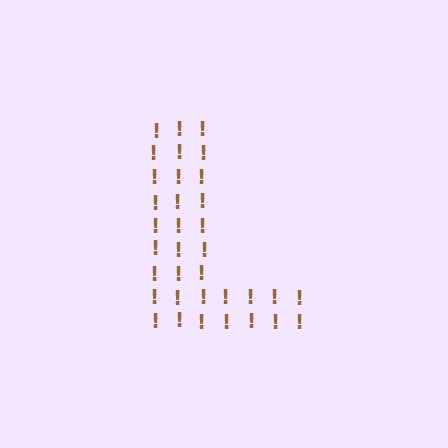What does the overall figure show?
The overall figure shows the letter L.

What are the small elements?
The small elements are exclamation marks.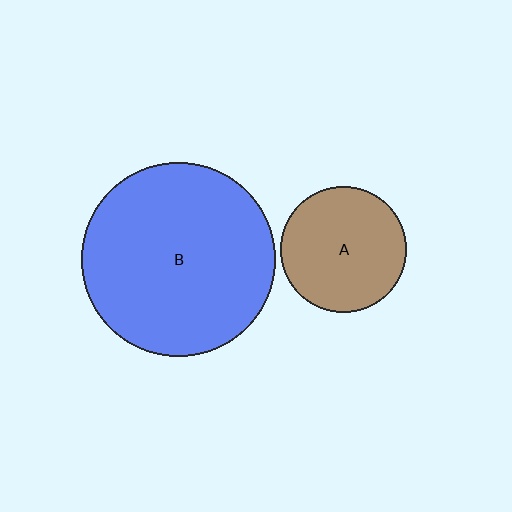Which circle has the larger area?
Circle B (blue).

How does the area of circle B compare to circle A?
Approximately 2.4 times.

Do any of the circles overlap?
No, none of the circles overlap.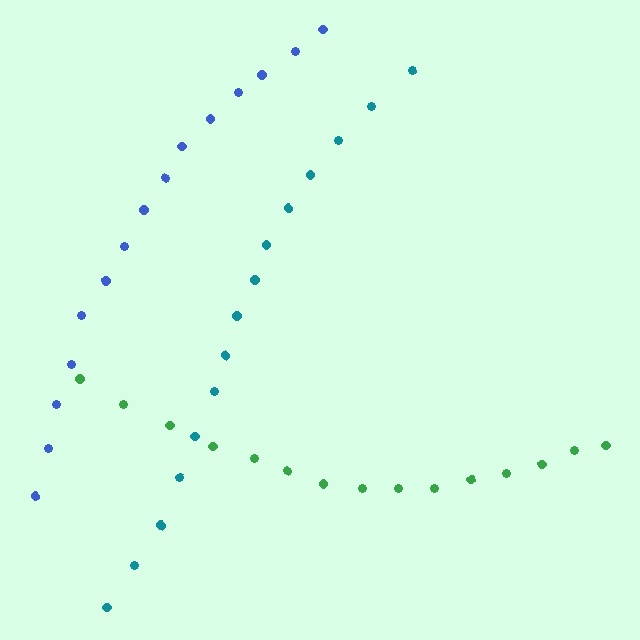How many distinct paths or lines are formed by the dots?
There are 3 distinct paths.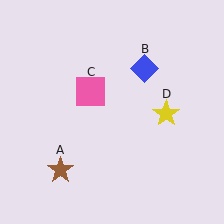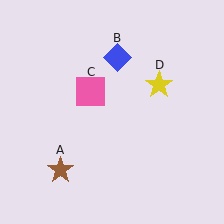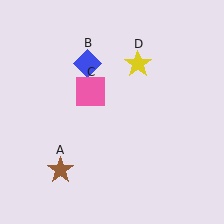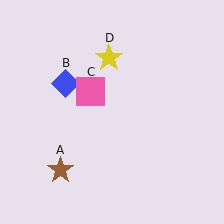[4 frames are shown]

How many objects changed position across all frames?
2 objects changed position: blue diamond (object B), yellow star (object D).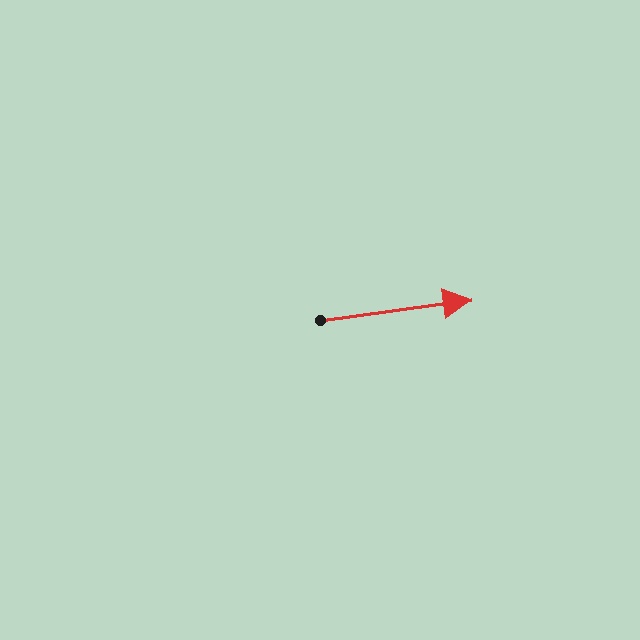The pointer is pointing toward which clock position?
Roughly 3 o'clock.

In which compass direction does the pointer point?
East.